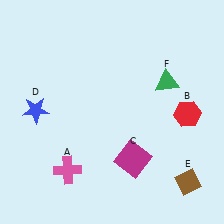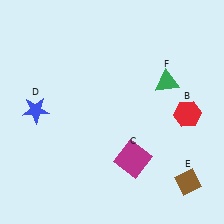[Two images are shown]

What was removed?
The pink cross (A) was removed in Image 2.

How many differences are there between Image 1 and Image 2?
There is 1 difference between the two images.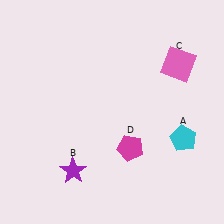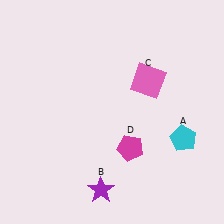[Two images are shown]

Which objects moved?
The objects that moved are: the purple star (B), the pink square (C).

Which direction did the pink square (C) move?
The pink square (C) moved left.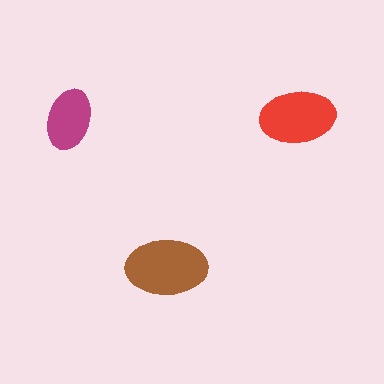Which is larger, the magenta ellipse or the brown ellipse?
The brown one.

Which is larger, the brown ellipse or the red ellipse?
The brown one.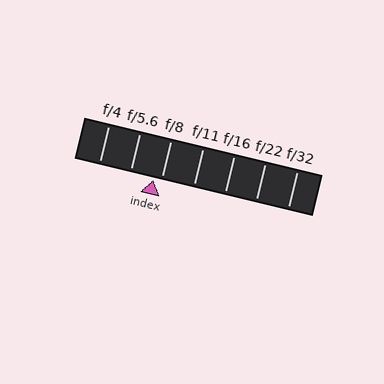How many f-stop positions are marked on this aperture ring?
There are 7 f-stop positions marked.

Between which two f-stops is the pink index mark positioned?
The index mark is between f/5.6 and f/8.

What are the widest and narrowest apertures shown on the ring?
The widest aperture shown is f/4 and the narrowest is f/32.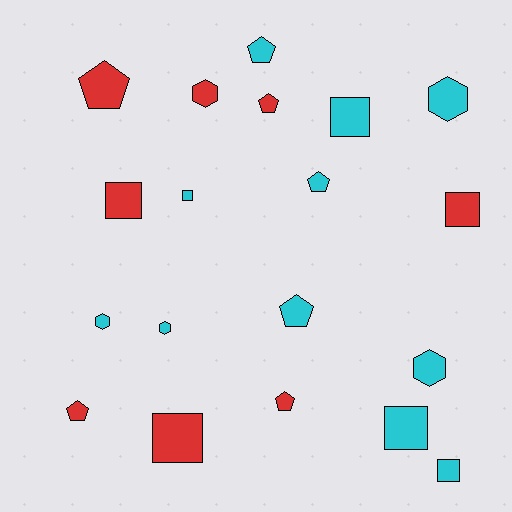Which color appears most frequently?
Cyan, with 11 objects.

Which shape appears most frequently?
Pentagon, with 7 objects.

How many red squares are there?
There are 3 red squares.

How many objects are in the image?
There are 19 objects.